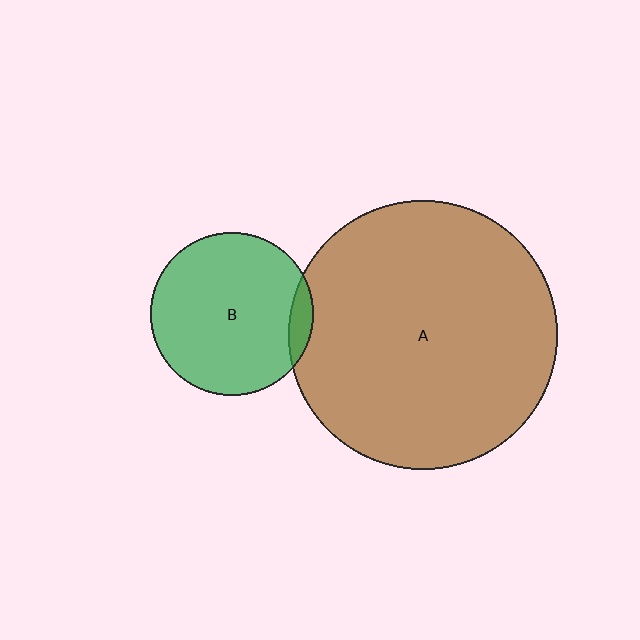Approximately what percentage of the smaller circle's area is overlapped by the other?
Approximately 5%.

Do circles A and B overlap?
Yes.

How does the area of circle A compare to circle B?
Approximately 2.7 times.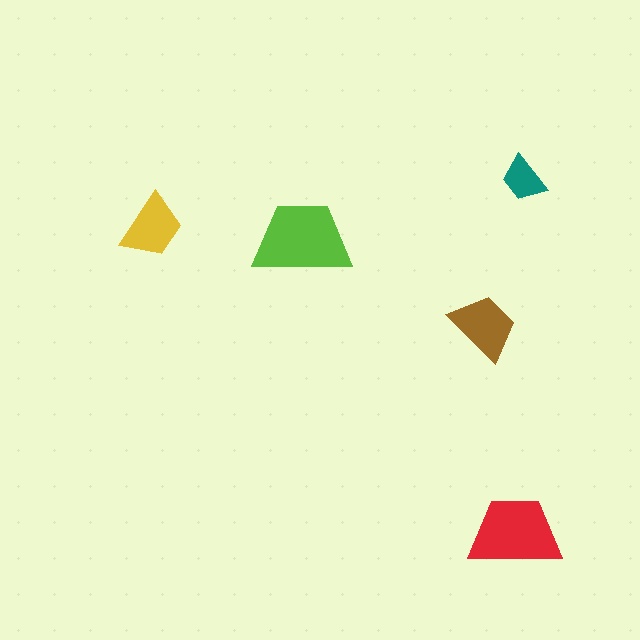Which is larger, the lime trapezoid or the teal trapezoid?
The lime one.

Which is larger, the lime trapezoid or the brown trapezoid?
The lime one.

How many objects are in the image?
There are 5 objects in the image.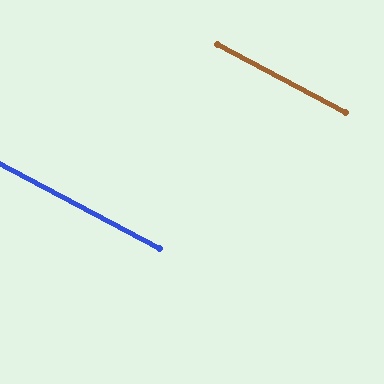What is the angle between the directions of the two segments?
Approximately 0 degrees.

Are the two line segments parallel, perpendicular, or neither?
Parallel — their directions differ by only 0.5°.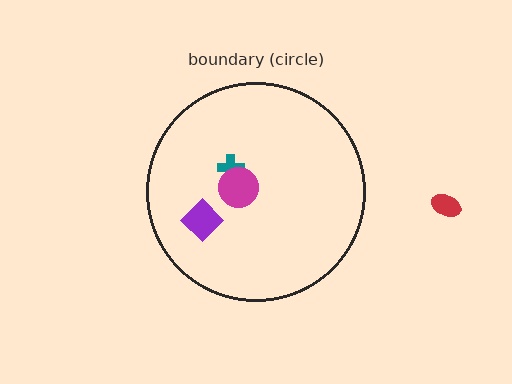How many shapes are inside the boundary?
3 inside, 1 outside.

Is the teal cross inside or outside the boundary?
Inside.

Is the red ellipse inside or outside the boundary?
Outside.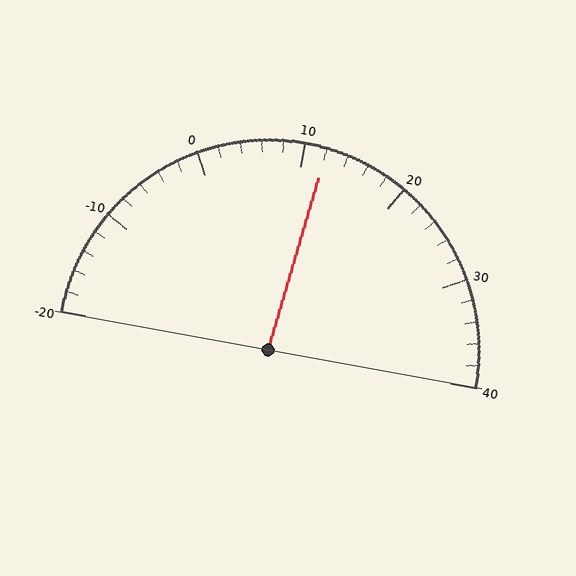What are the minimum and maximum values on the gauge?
The gauge ranges from -20 to 40.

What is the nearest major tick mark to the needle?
The nearest major tick mark is 10.